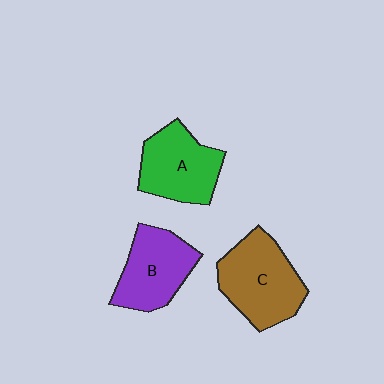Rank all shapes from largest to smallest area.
From largest to smallest: C (brown), A (green), B (purple).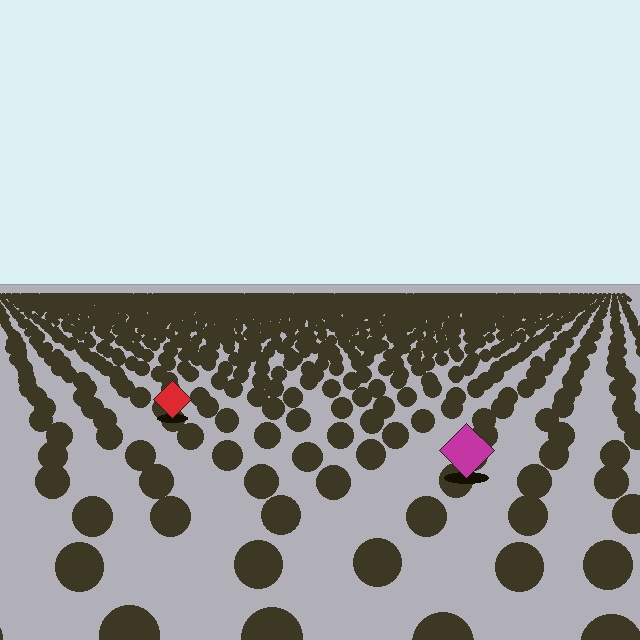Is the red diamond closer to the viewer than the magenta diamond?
No. The magenta diamond is closer — you can tell from the texture gradient: the ground texture is coarser near it.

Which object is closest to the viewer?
The magenta diamond is closest. The texture marks near it are larger and more spread out.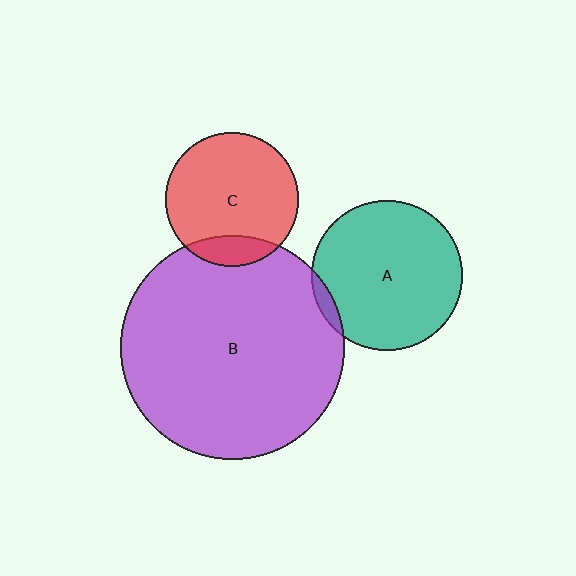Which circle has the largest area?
Circle B (purple).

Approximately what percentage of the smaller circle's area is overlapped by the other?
Approximately 5%.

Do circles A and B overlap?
Yes.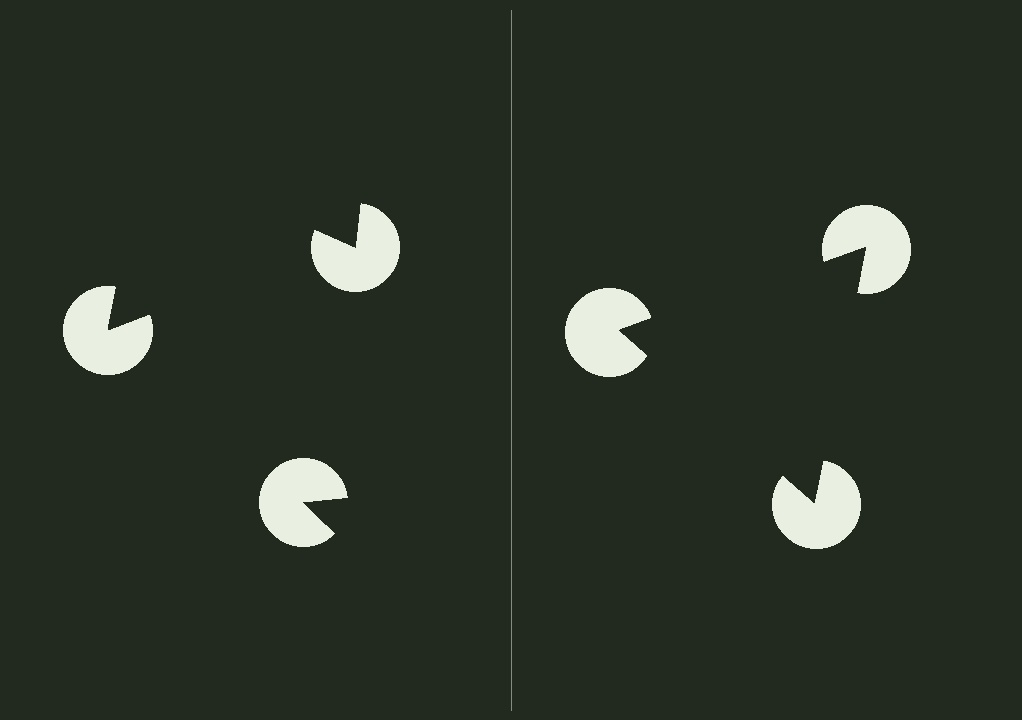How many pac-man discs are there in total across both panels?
6 — 3 on each side.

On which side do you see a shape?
An illusory triangle appears on the right side. On the left side the wedge cuts are rotated, so no coherent shape forms.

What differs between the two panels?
The pac-man discs are positioned identically on both sides; only the wedge orientations differ. On the right they align to a triangle; on the left they are misaligned.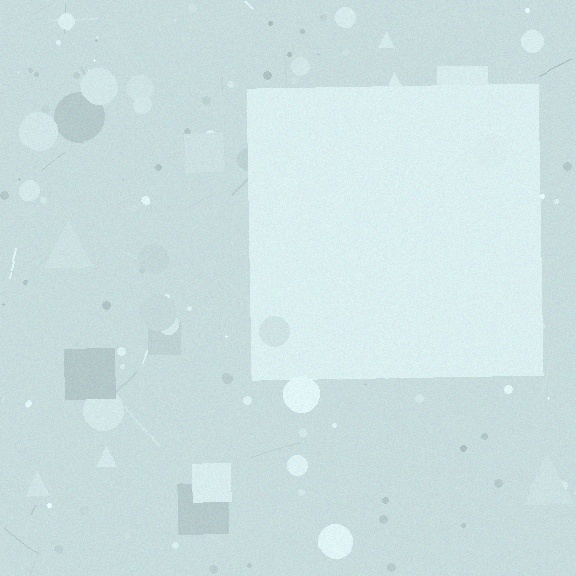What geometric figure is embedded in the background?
A square is embedded in the background.